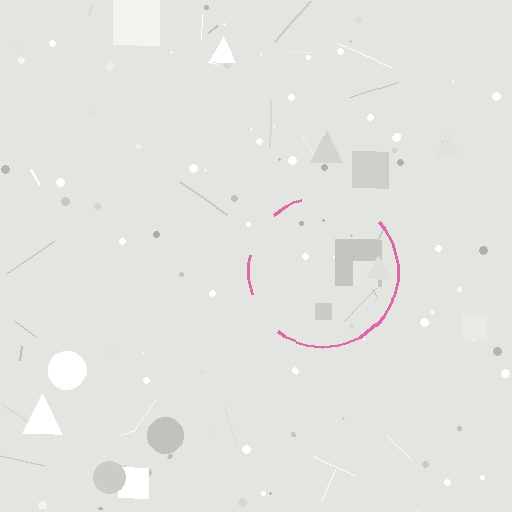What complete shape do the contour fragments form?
The contour fragments form a circle.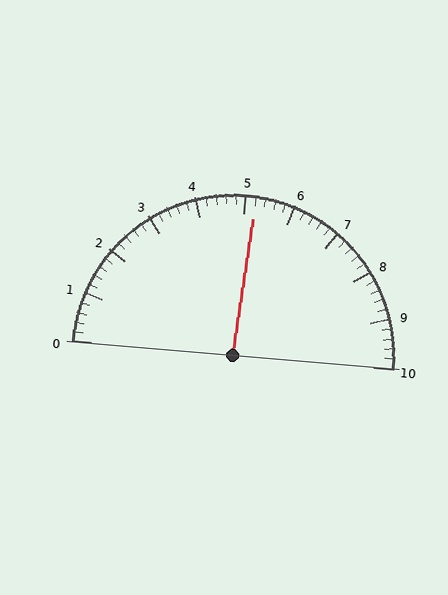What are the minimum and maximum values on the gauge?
The gauge ranges from 0 to 10.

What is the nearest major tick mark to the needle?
The nearest major tick mark is 5.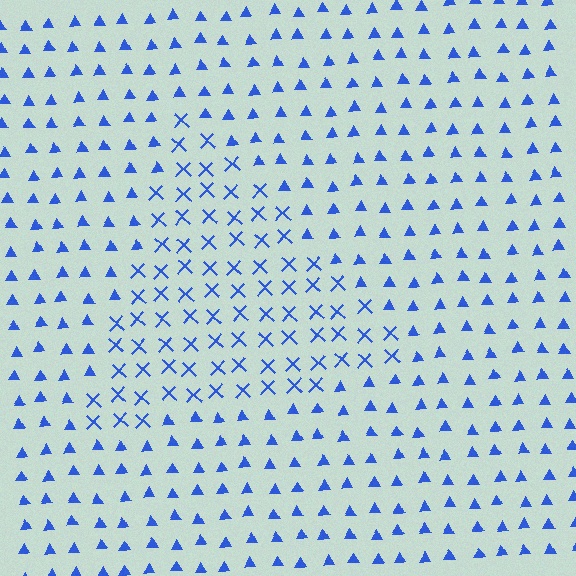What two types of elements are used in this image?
The image uses X marks inside the triangle region and triangles outside it.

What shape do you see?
I see a triangle.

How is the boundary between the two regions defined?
The boundary is defined by a change in element shape: X marks inside vs. triangles outside. All elements share the same color and spacing.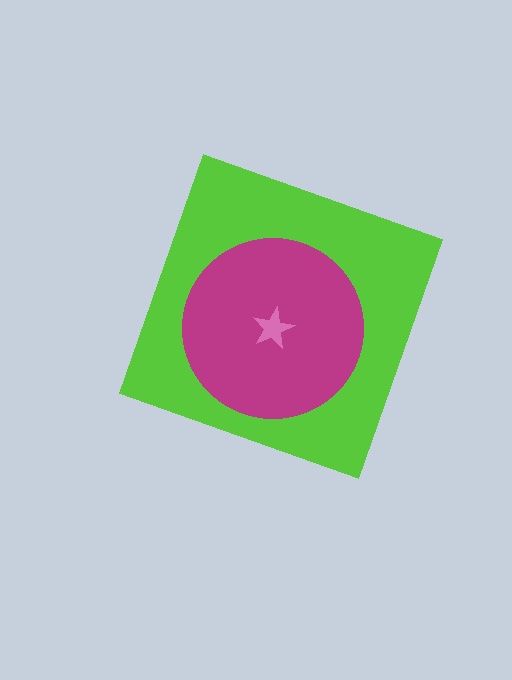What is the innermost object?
The pink star.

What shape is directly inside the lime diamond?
The magenta circle.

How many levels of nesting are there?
3.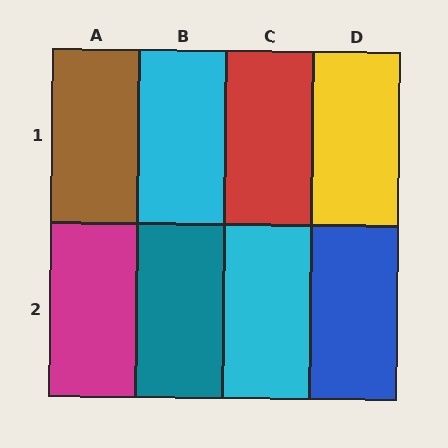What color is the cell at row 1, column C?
Red.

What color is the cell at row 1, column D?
Yellow.